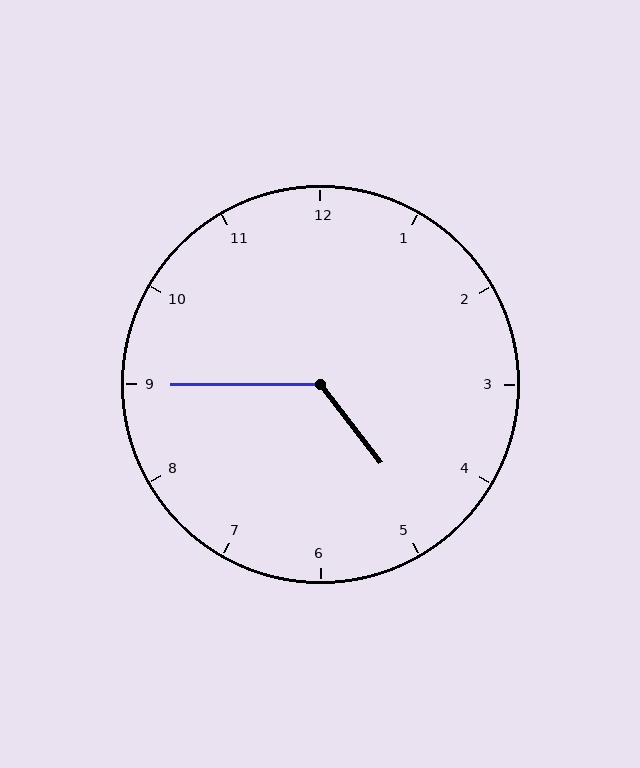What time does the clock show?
4:45.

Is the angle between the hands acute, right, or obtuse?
It is obtuse.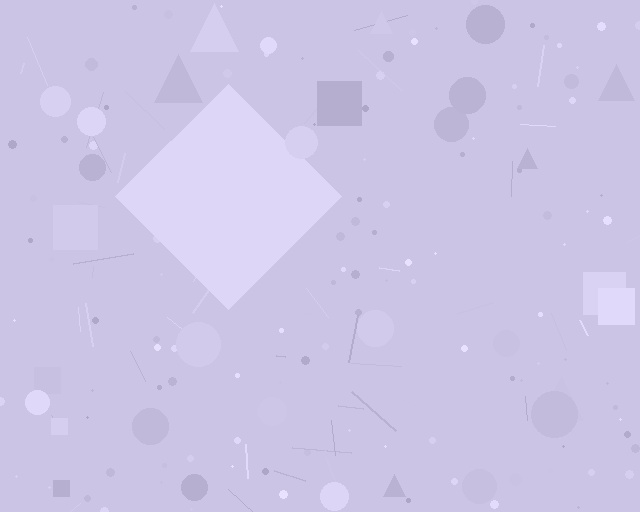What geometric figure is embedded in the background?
A diamond is embedded in the background.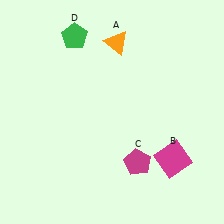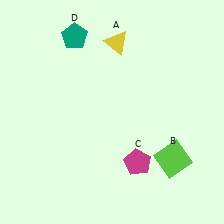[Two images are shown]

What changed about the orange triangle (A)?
In Image 1, A is orange. In Image 2, it changed to yellow.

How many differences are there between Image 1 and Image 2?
There are 3 differences between the two images.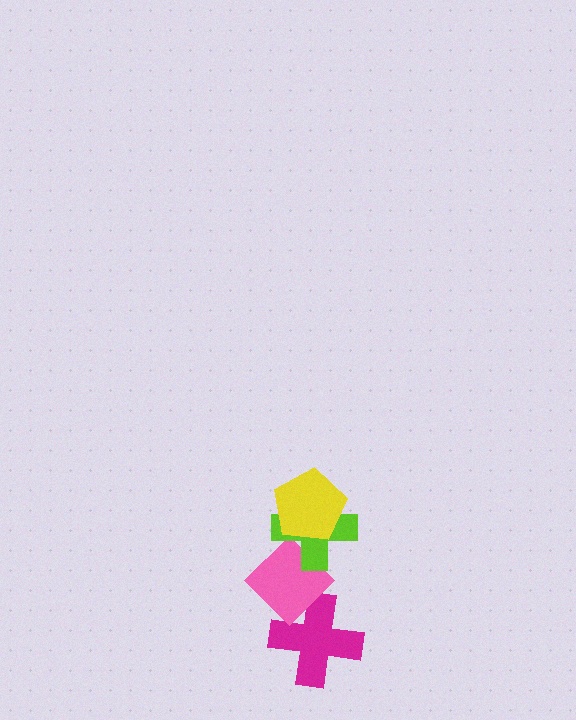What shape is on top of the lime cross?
The yellow pentagon is on top of the lime cross.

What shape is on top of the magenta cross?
The pink diamond is on top of the magenta cross.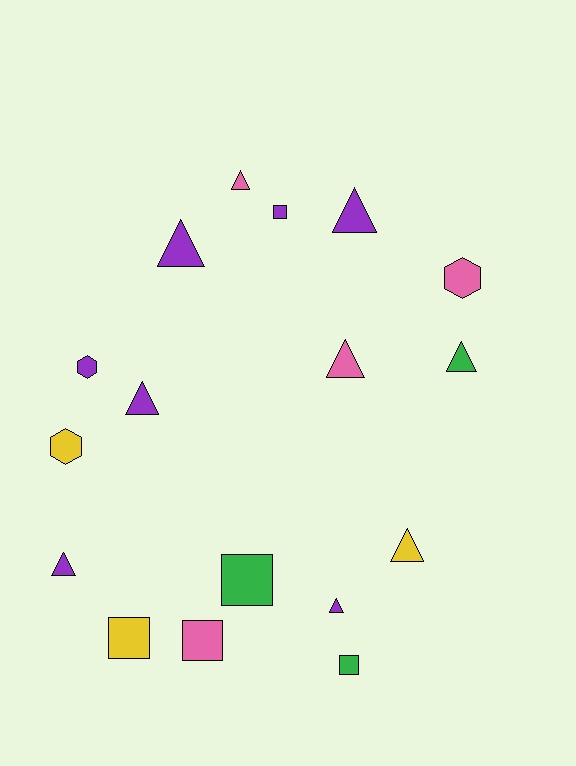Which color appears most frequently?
Purple, with 7 objects.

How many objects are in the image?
There are 17 objects.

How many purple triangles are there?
There are 5 purple triangles.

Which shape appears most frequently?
Triangle, with 9 objects.